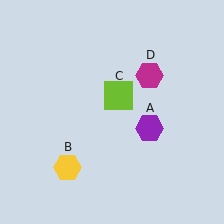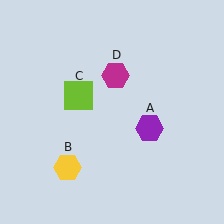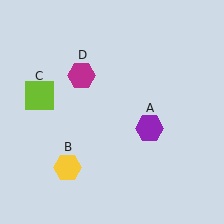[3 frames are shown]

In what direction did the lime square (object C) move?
The lime square (object C) moved left.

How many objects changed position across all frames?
2 objects changed position: lime square (object C), magenta hexagon (object D).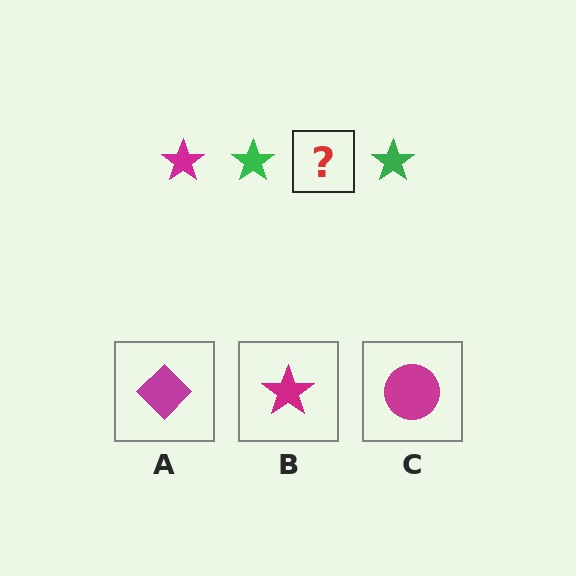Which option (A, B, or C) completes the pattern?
B.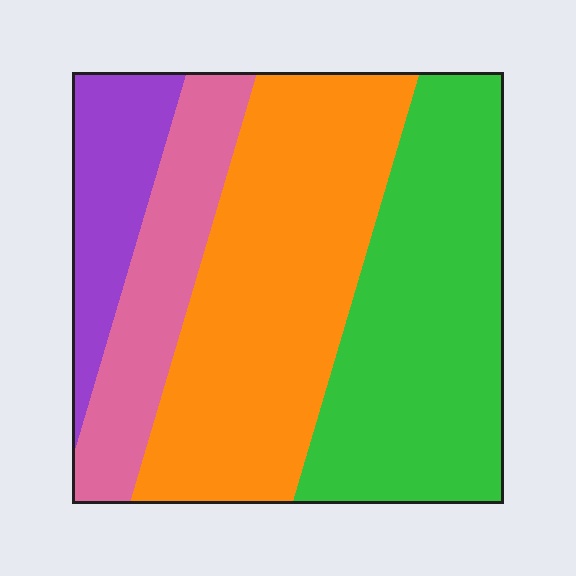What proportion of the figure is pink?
Pink takes up about one sixth (1/6) of the figure.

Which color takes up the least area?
Purple, at roughly 10%.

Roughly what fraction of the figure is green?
Green covers 34% of the figure.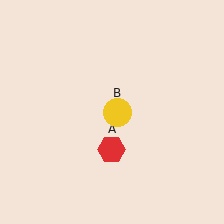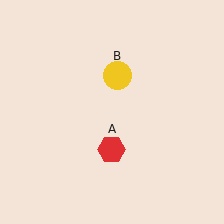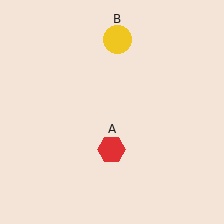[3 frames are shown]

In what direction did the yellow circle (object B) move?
The yellow circle (object B) moved up.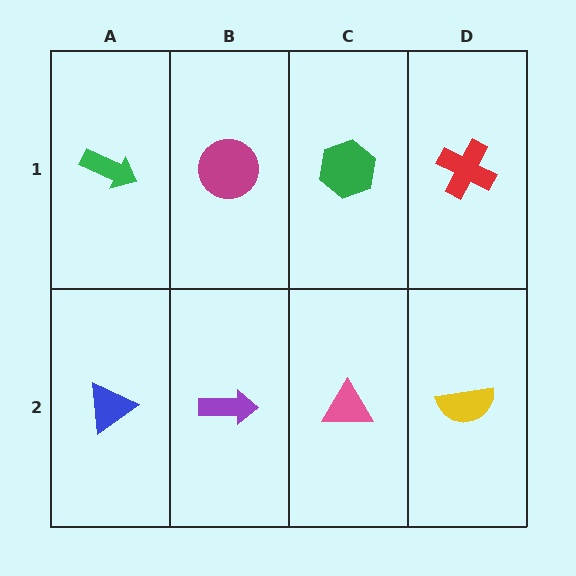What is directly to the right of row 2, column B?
A pink triangle.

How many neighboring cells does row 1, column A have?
2.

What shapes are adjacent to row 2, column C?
A green hexagon (row 1, column C), a purple arrow (row 2, column B), a yellow semicircle (row 2, column D).